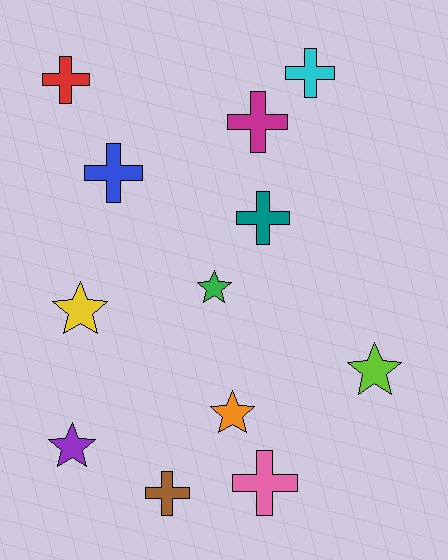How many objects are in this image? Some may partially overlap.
There are 12 objects.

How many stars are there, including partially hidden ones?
There are 5 stars.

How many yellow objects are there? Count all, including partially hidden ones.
There is 1 yellow object.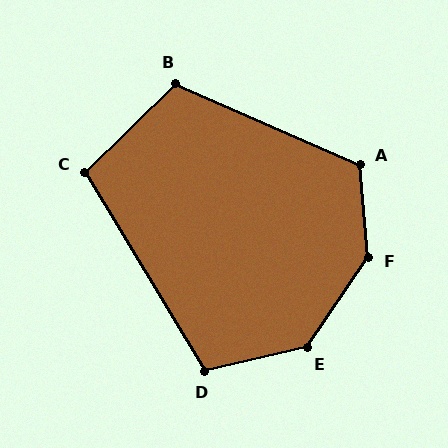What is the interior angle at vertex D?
Approximately 108 degrees (obtuse).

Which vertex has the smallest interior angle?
C, at approximately 103 degrees.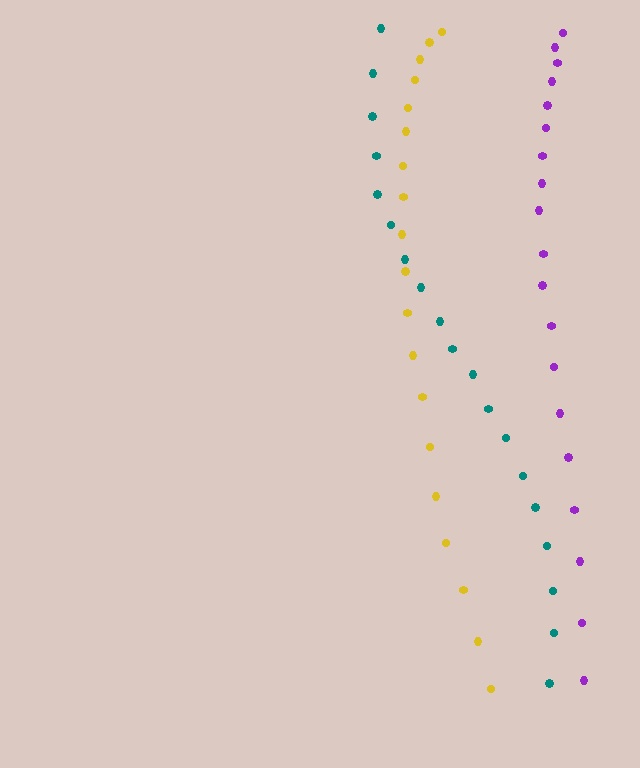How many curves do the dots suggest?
There are 3 distinct paths.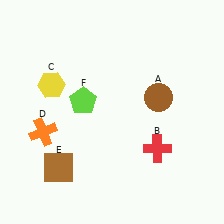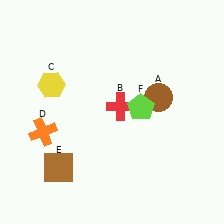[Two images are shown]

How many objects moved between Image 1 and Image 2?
2 objects moved between the two images.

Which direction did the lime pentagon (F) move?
The lime pentagon (F) moved right.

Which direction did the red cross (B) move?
The red cross (B) moved up.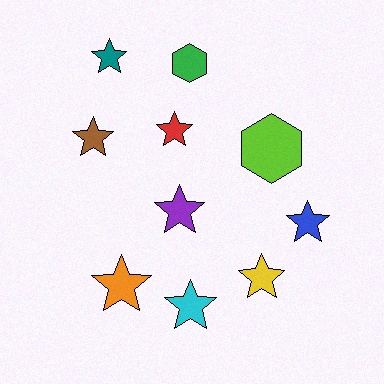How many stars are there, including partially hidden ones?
There are 8 stars.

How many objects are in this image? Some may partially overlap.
There are 10 objects.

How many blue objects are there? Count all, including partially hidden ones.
There is 1 blue object.